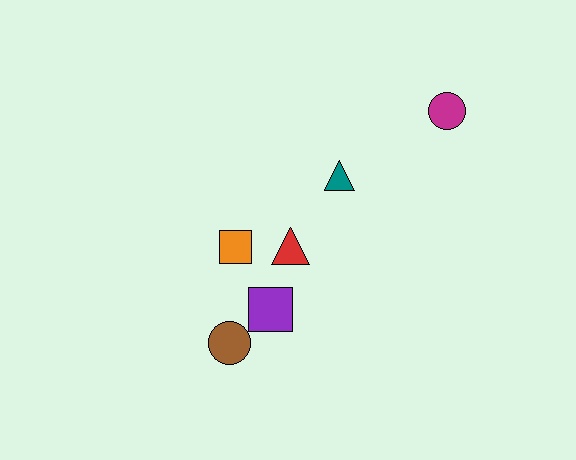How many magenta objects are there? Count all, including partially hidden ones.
There is 1 magenta object.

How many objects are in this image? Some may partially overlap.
There are 6 objects.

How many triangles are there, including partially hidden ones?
There are 2 triangles.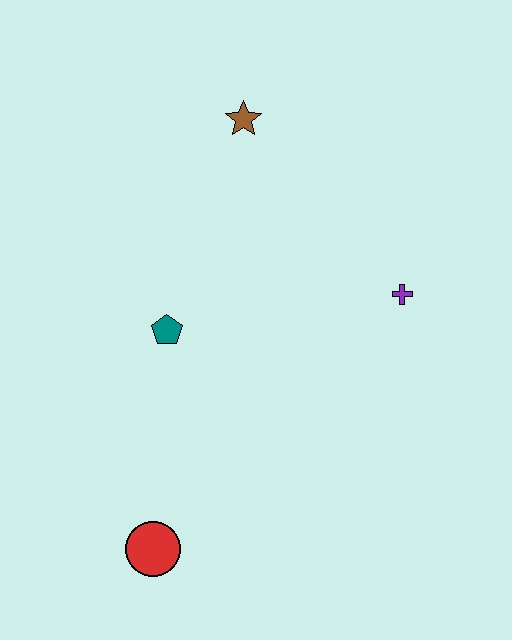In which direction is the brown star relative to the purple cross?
The brown star is above the purple cross.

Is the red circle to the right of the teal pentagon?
No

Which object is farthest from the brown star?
The red circle is farthest from the brown star.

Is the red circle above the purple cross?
No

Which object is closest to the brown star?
The teal pentagon is closest to the brown star.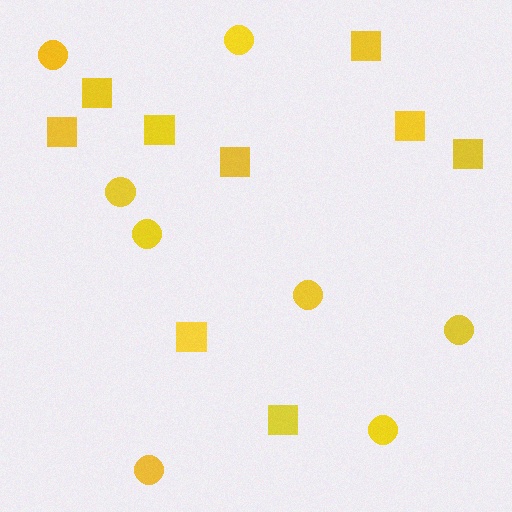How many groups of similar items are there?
There are 2 groups: one group of circles (8) and one group of squares (9).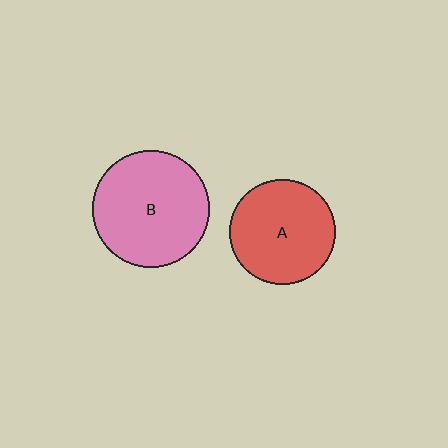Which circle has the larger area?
Circle B (pink).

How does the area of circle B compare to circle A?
Approximately 1.2 times.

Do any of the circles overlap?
No, none of the circles overlap.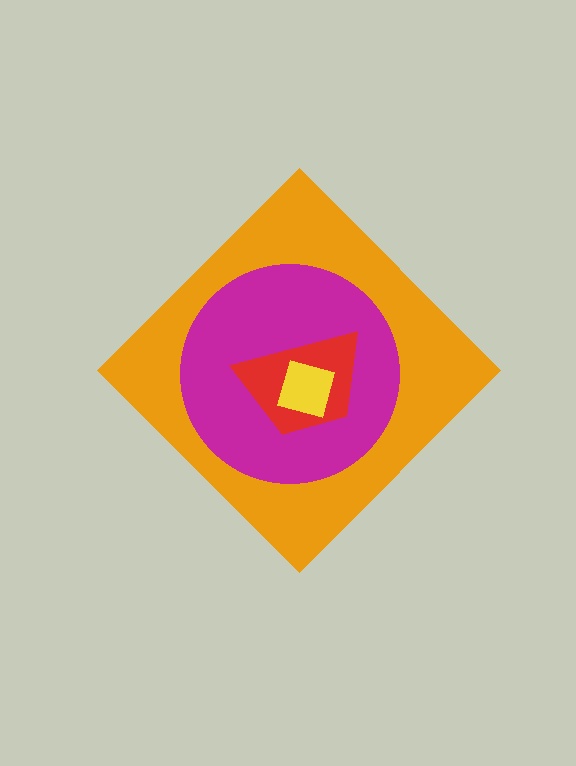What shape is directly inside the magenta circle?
The red trapezoid.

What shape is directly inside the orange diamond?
The magenta circle.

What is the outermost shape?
The orange diamond.